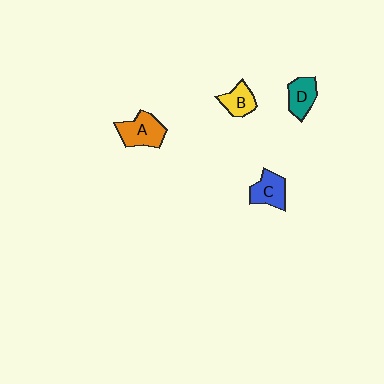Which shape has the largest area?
Shape A (orange).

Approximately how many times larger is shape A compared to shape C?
Approximately 1.2 times.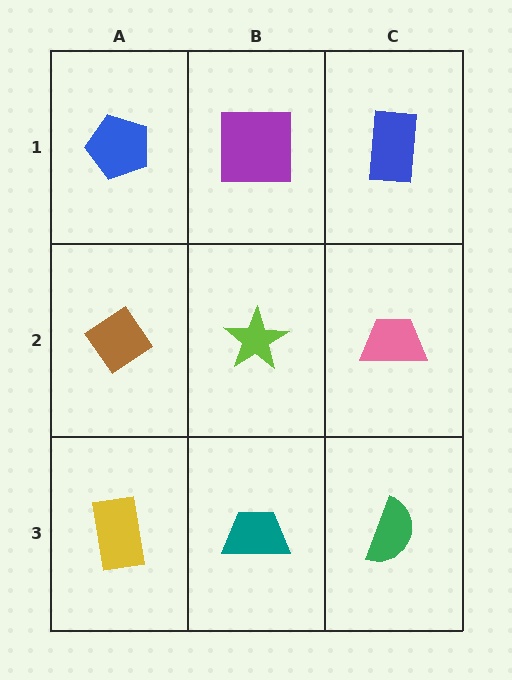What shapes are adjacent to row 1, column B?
A lime star (row 2, column B), a blue pentagon (row 1, column A), a blue rectangle (row 1, column C).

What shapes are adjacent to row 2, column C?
A blue rectangle (row 1, column C), a green semicircle (row 3, column C), a lime star (row 2, column B).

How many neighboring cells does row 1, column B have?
3.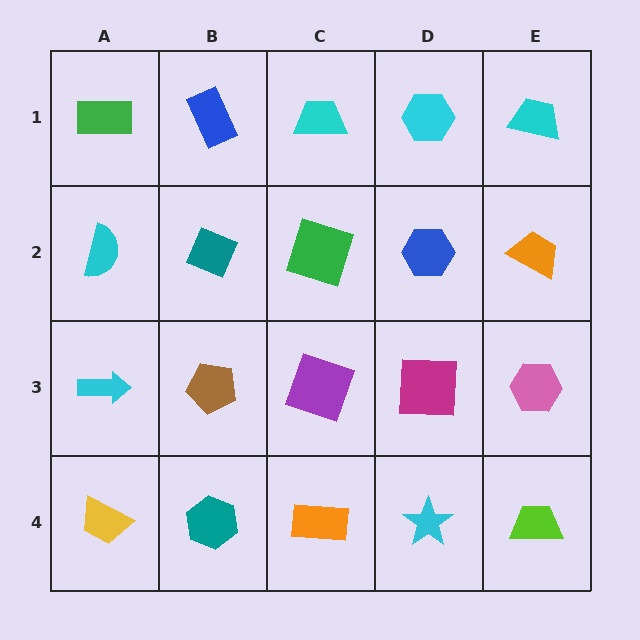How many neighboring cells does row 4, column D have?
3.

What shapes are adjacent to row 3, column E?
An orange trapezoid (row 2, column E), a lime trapezoid (row 4, column E), a magenta square (row 3, column D).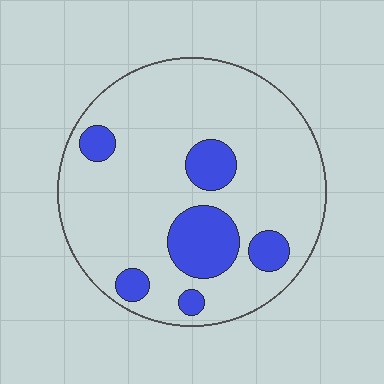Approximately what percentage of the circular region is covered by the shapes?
Approximately 20%.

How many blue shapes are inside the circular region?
6.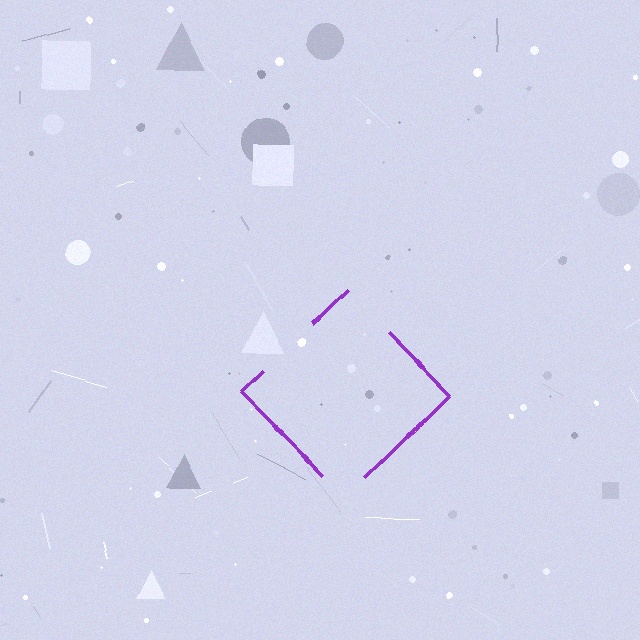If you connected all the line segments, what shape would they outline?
They would outline a diamond.